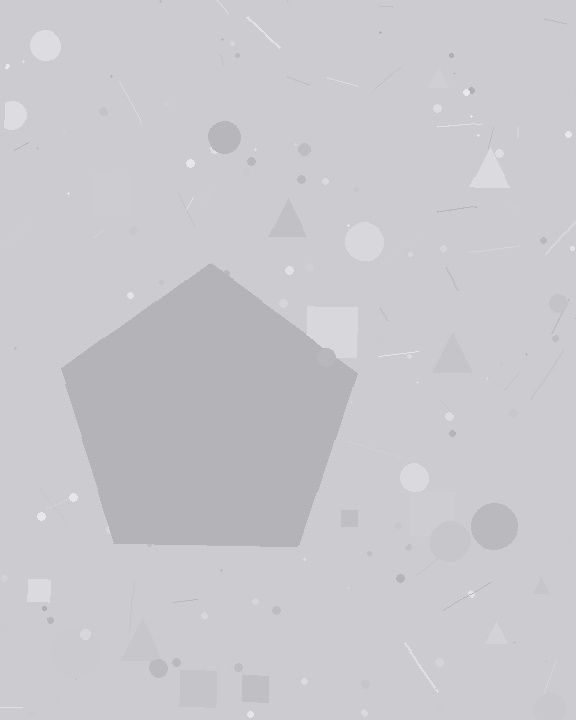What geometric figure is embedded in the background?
A pentagon is embedded in the background.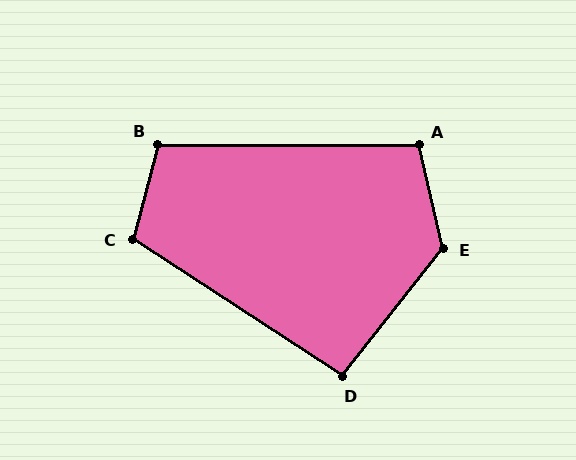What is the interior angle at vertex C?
Approximately 108 degrees (obtuse).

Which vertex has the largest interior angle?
E, at approximately 129 degrees.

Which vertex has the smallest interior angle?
D, at approximately 95 degrees.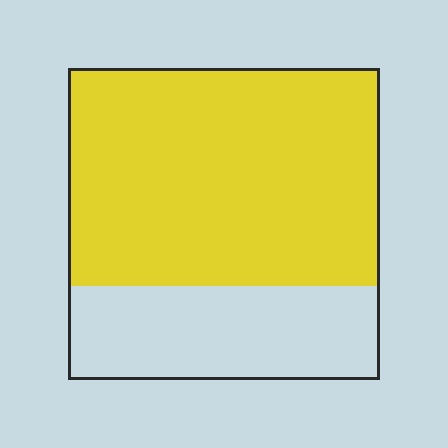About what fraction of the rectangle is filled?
About two thirds (2/3).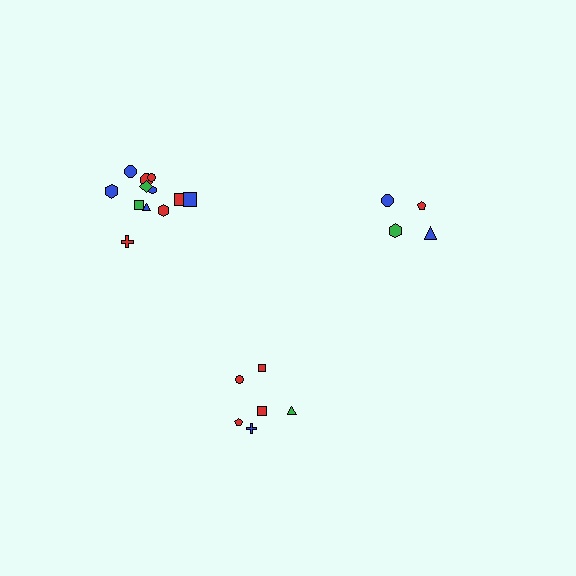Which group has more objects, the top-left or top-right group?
The top-left group.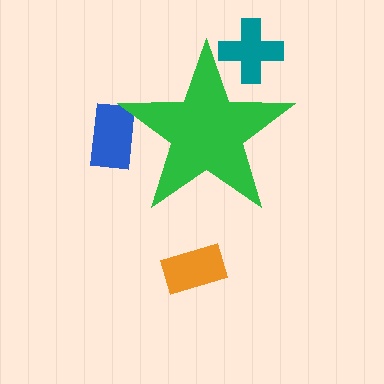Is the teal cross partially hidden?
Yes, the teal cross is partially hidden behind the green star.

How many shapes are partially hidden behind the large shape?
2 shapes are partially hidden.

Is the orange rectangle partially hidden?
No, the orange rectangle is fully visible.